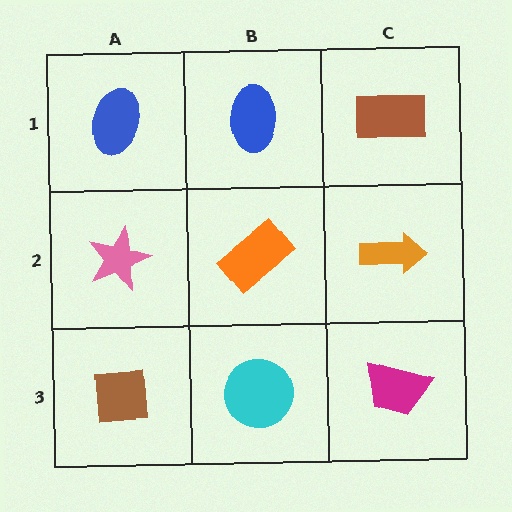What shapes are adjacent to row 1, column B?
An orange rectangle (row 2, column B), a blue ellipse (row 1, column A), a brown rectangle (row 1, column C).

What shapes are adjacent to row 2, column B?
A blue ellipse (row 1, column B), a cyan circle (row 3, column B), a pink star (row 2, column A), an orange arrow (row 2, column C).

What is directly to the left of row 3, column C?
A cyan circle.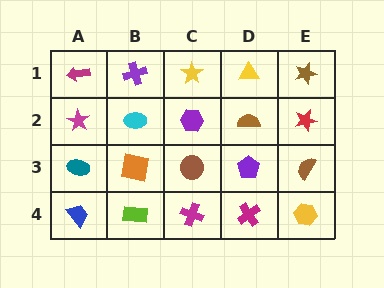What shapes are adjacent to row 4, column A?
A teal ellipse (row 3, column A), a lime rectangle (row 4, column B).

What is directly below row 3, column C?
A magenta cross.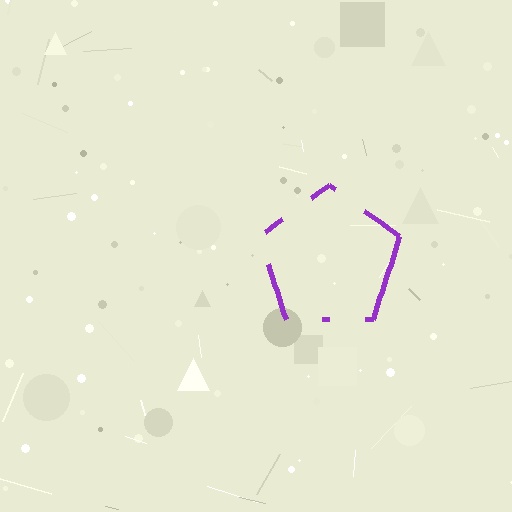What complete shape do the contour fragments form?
The contour fragments form a pentagon.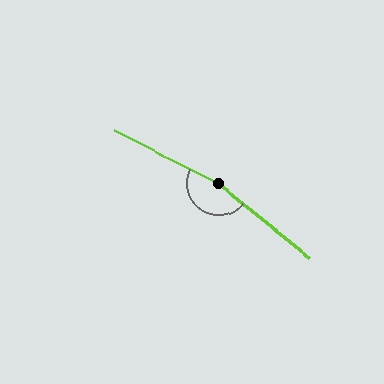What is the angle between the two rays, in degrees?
Approximately 168 degrees.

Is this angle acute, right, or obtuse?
It is obtuse.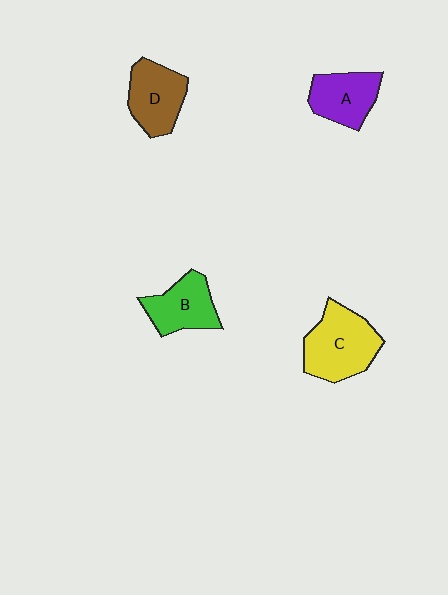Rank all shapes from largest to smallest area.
From largest to smallest: C (yellow), D (brown), B (green), A (purple).